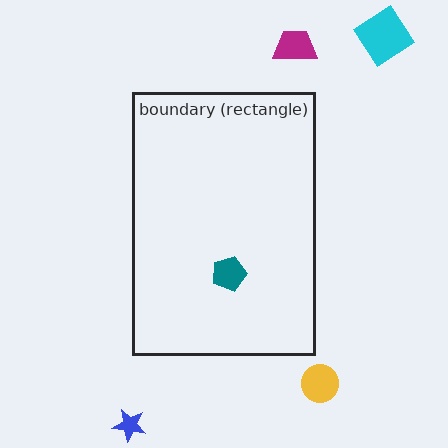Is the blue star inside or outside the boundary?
Outside.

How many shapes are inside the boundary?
1 inside, 4 outside.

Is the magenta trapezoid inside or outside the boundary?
Outside.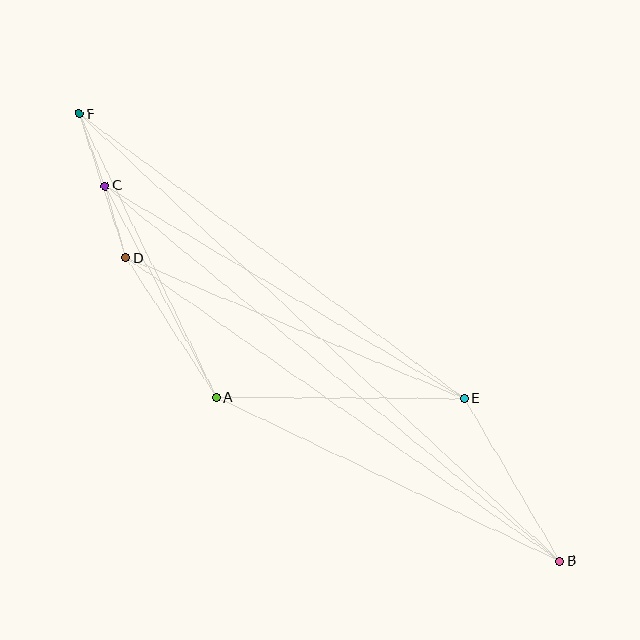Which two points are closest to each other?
Points C and D are closest to each other.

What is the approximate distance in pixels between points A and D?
The distance between A and D is approximately 166 pixels.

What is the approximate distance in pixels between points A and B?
The distance between A and B is approximately 381 pixels.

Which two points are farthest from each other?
Points B and F are farthest from each other.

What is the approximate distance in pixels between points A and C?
The distance between A and C is approximately 239 pixels.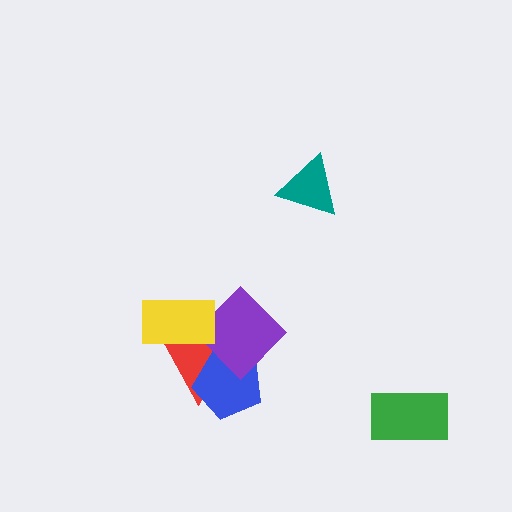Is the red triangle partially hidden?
Yes, it is partially covered by another shape.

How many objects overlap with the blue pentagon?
2 objects overlap with the blue pentagon.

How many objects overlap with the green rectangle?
0 objects overlap with the green rectangle.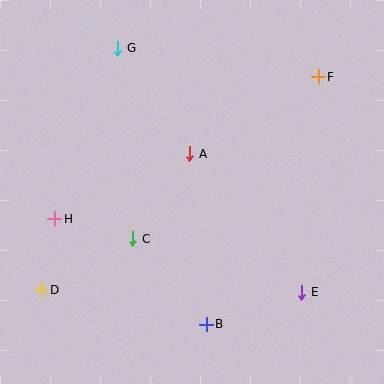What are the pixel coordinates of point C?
Point C is at (133, 239).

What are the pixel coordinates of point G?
Point G is at (118, 48).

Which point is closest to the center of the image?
Point A at (190, 154) is closest to the center.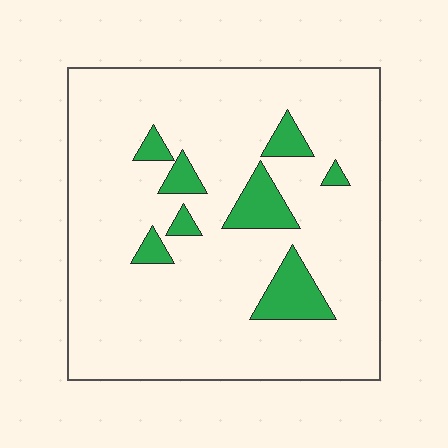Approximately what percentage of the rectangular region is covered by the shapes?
Approximately 10%.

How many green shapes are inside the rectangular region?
8.